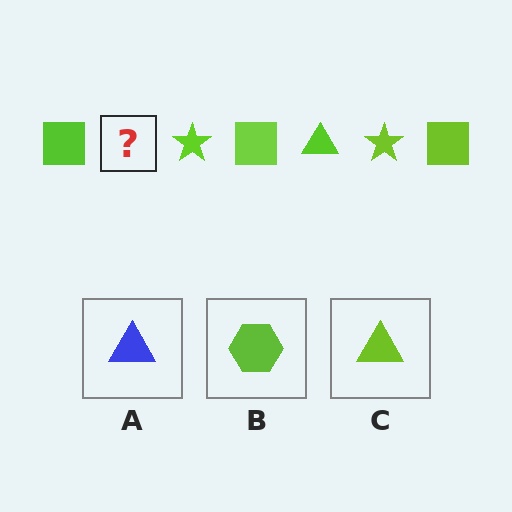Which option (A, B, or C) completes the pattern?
C.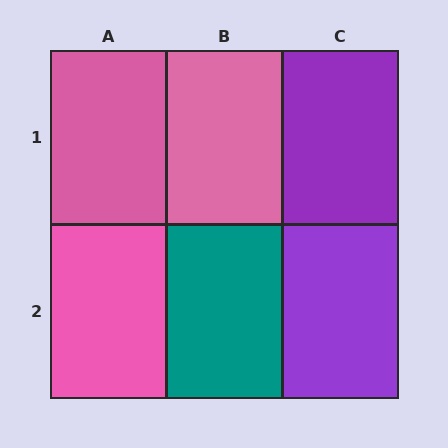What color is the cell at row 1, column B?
Pink.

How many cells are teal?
1 cell is teal.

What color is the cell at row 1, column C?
Purple.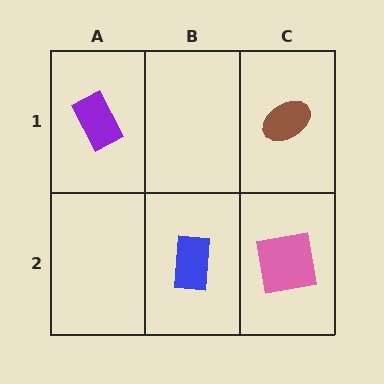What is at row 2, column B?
A blue rectangle.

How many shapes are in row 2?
2 shapes.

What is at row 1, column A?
A purple rectangle.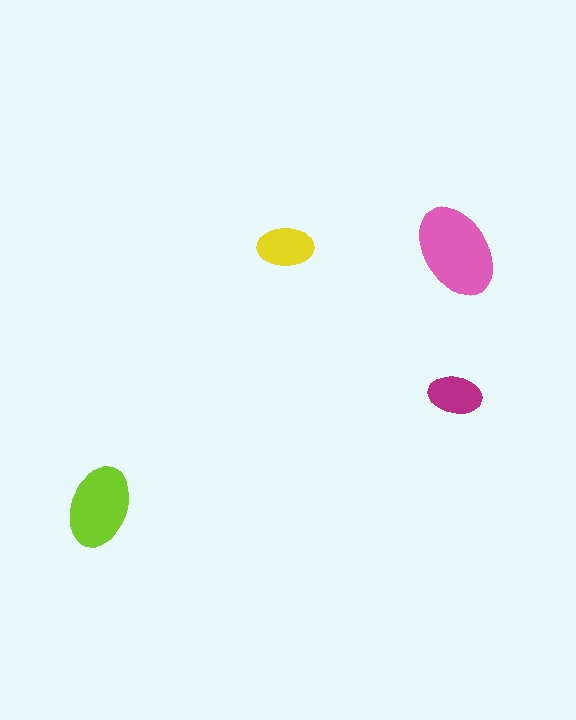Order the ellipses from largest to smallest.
the pink one, the lime one, the yellow one, the magenta one.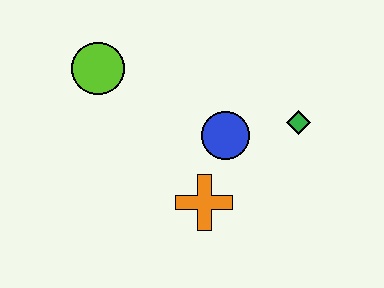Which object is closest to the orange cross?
The blue circle is closest to the orange cross.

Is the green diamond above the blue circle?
Yes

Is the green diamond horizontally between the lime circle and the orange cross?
No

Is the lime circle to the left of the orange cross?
Yes